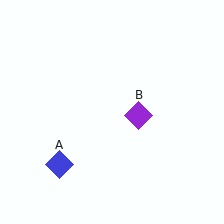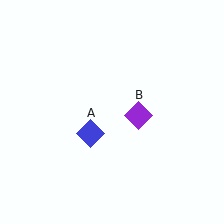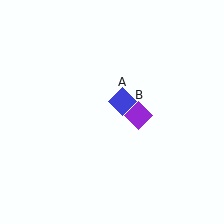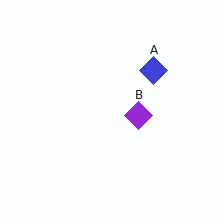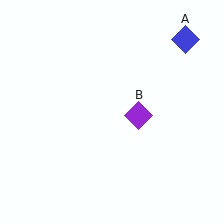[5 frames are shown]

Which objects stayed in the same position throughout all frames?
Purple diamond (object B) remained stationary.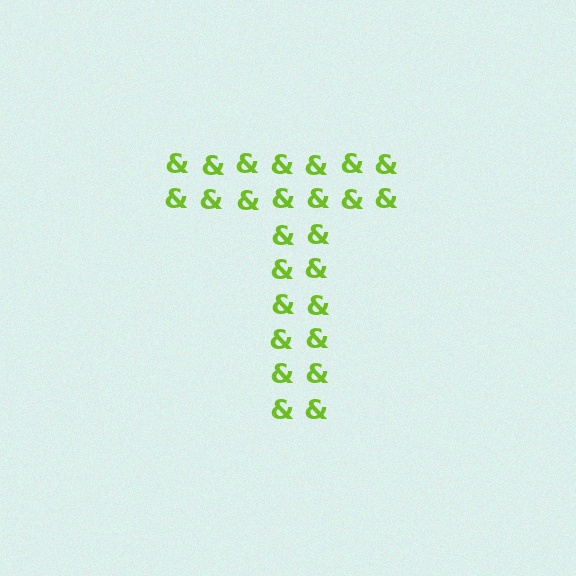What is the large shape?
The large shape is the letter T.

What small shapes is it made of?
It is made of small ampersands.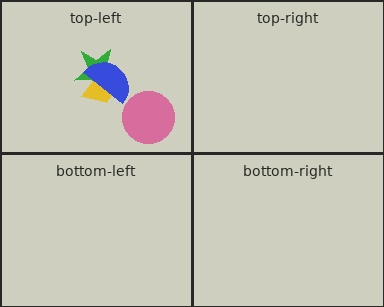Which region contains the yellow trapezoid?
The top-left region.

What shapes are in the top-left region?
The pink circle, the green star, the yellow trapezoid, the blue semicircle.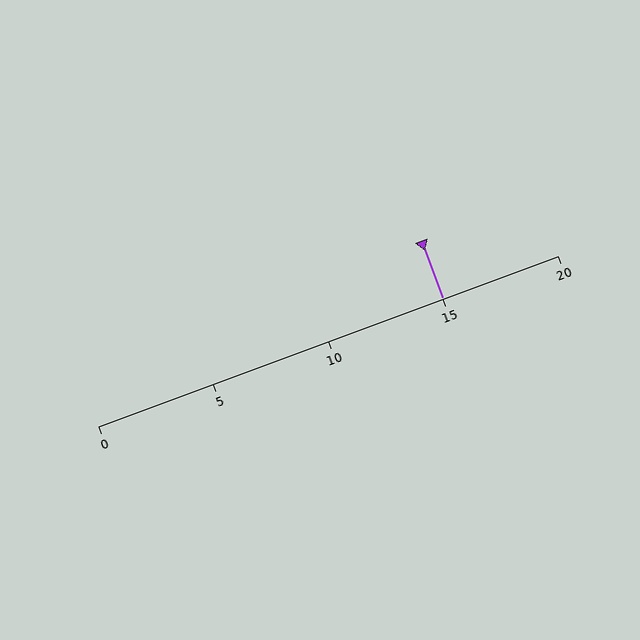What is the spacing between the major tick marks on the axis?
The major ticks are spaced 5 apart.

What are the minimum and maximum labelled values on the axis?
The axis runs from 0 to 20.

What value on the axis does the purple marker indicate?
The marker indicates approximately 15.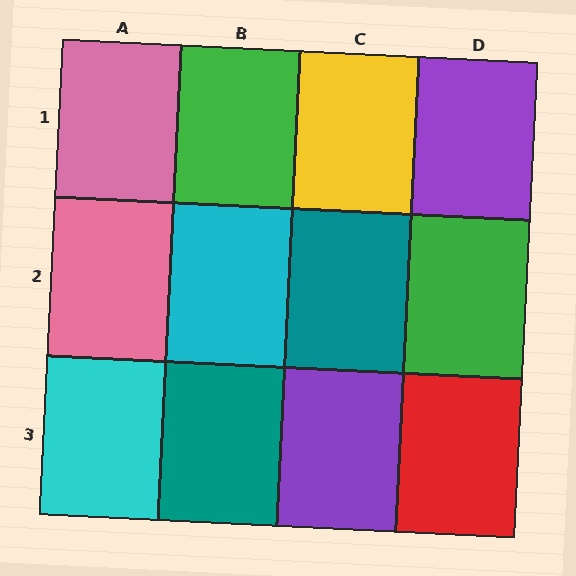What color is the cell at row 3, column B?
Teal.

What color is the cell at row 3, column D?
Red.